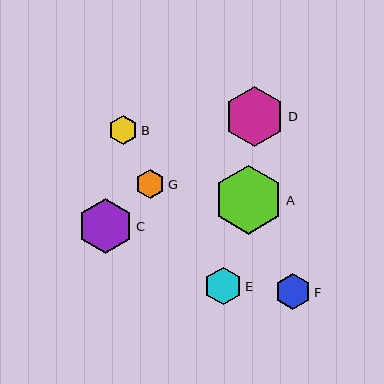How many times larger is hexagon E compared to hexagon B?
Hexagon E is approximately 1.3 times the size of hexagon B.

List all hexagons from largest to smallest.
From largest to smallest: A, D, C, E, F, B, G.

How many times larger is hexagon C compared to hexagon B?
Hexagon C is approximately 1.9 times the size of hexagon B.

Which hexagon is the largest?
Hexagon A is the largest with a size of approximately 69 pixels.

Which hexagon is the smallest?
Hexagon G is the smallest with a size of approximately 29 pixels.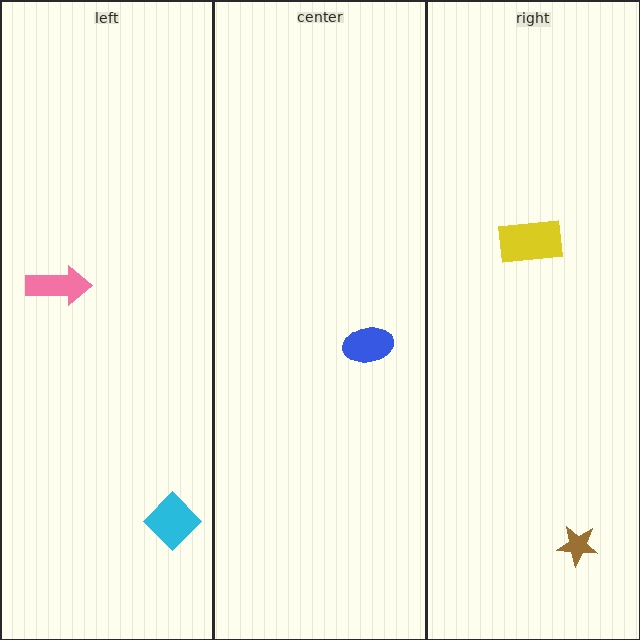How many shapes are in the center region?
1.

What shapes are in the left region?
The pink arrow, the cyan diamond.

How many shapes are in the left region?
2.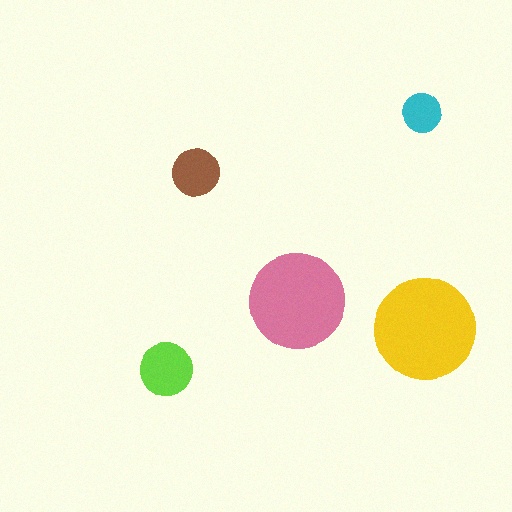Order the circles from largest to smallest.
the yellow one, the pink one, the lime one, the brown one, the cyan one.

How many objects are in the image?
There are 5 objects in the image.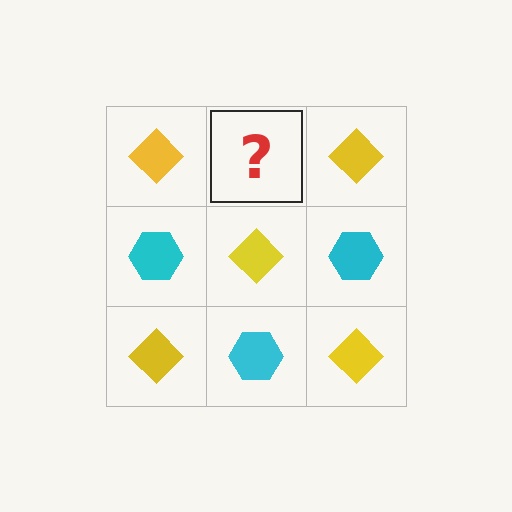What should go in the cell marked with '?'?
The missing cell should contain a cyan hexagon.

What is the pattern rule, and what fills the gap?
The rule is that it alternates yellow diamond and cyan hexagon in a checkerboard pattern. The gap should be filled with a cyan hexagon.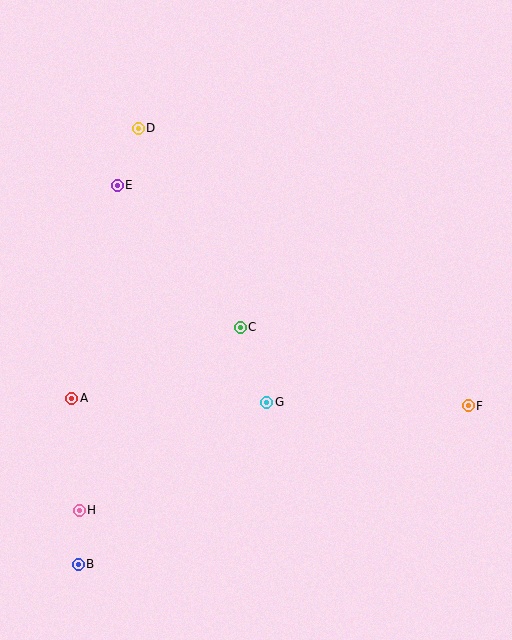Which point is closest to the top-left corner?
Point D is closest to the top-left corner.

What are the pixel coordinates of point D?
Point D is at (138, 128).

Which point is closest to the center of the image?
Point C at (240, 327) is closest to the center.